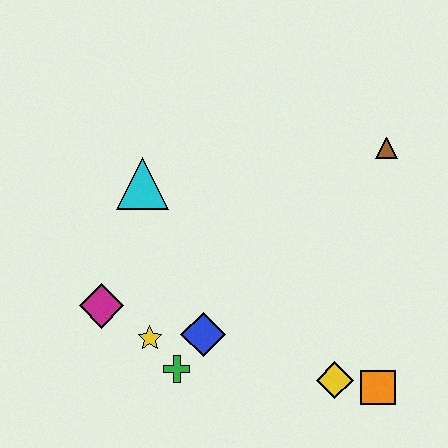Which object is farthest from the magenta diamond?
The brown triangle is farthest from the magenta diamond.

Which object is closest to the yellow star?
The green cross is closest to the yellow star.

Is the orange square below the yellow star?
Yes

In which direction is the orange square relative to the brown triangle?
The orange square is below the brown triangle.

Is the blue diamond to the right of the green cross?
Yes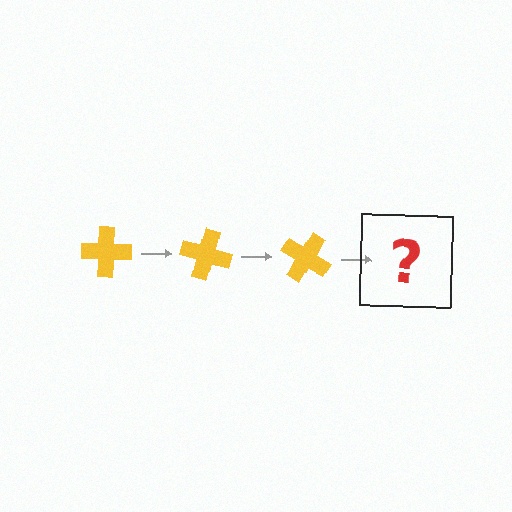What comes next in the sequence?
The next element should be a yellow cross rotated 45 degrees.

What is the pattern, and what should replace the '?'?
The pattern is that the cross rotates 15 degrees each step. The '?' should be a yellow cross rotated 45 degrees.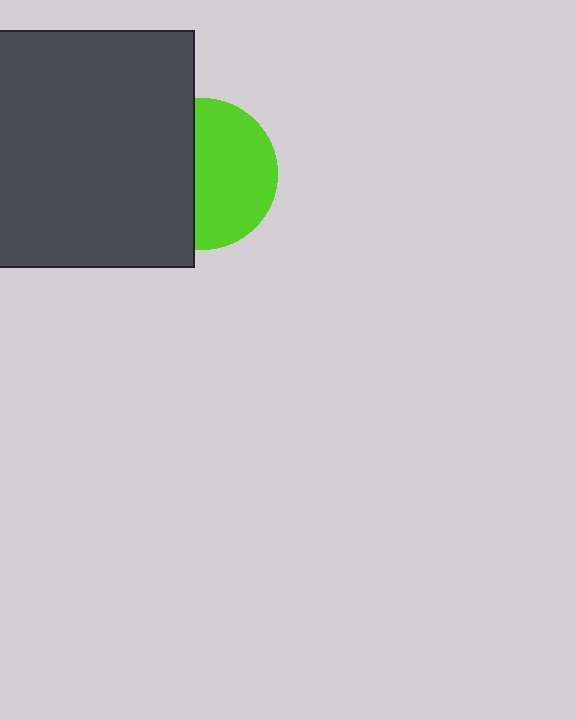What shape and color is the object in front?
The object in front is a dark gray square.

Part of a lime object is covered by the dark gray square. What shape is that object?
It is a circle.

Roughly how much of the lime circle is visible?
About half of it is visible (roughly 55%).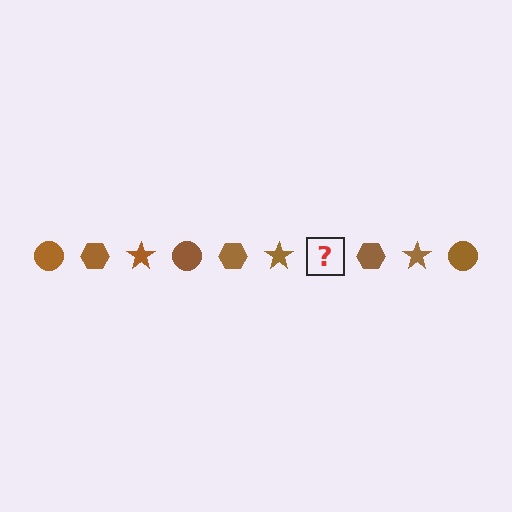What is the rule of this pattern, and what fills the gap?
The rule is that the pattern cycles through circle, hexagon, star shapes in brown. The gap should be filled with a brown circle.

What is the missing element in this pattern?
The missing element is a brown circle.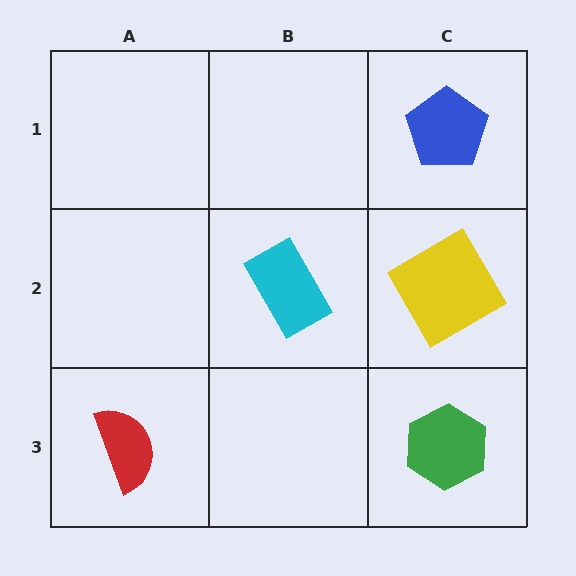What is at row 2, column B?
A cyan rectangle.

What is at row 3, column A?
A red semicircle.